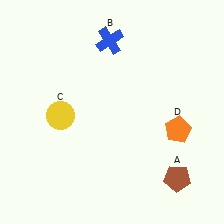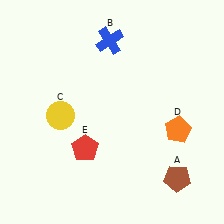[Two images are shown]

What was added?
A red pentagon (E) was added in Image 2.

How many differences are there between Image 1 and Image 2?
There is 1 difference between the two images.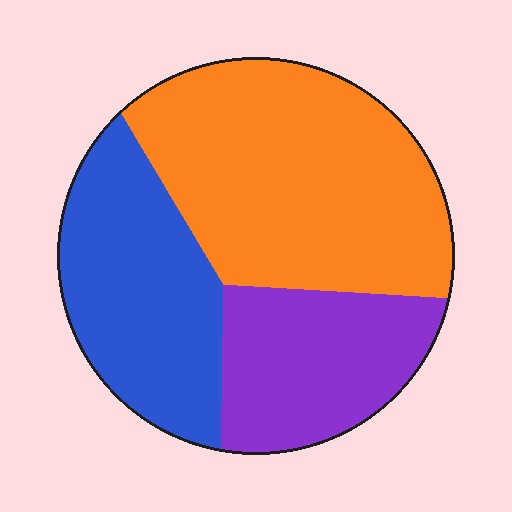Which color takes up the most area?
Orange, at roughly 45%.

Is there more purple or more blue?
Blue.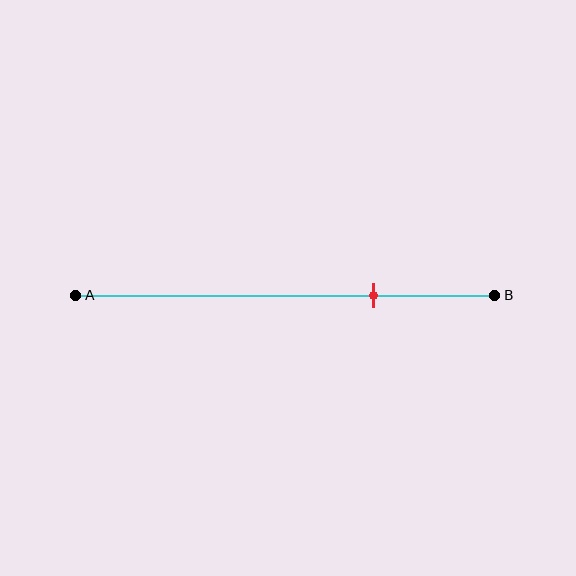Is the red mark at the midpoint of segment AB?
No, the mark is at about 70% from A, not at the 50% midpoint.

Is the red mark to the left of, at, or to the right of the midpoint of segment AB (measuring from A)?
The red mark is to the right of the midpoint of segment AB.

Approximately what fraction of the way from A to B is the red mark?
The red mark is approximately 70% of the way from A to B.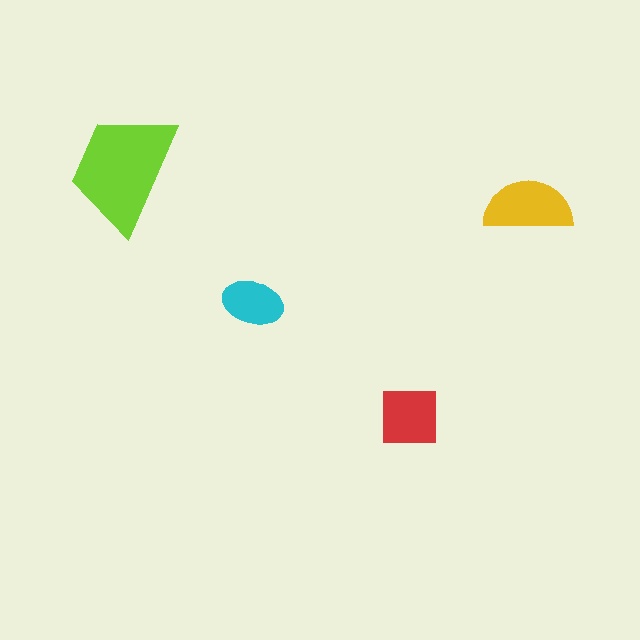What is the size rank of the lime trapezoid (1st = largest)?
1st.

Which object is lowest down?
The red square is bottommost.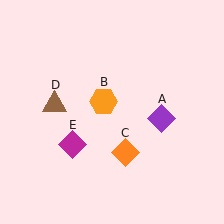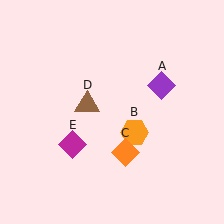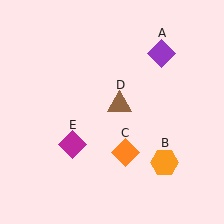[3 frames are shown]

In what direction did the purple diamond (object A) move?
The purple diamond (object A) moved up.